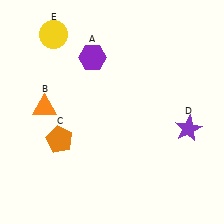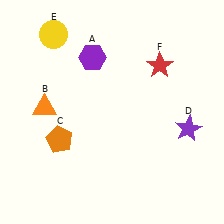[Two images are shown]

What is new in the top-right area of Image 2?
A red star (F) was added in the top-right area of Image 2.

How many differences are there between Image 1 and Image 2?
There is 1 difference between the two images.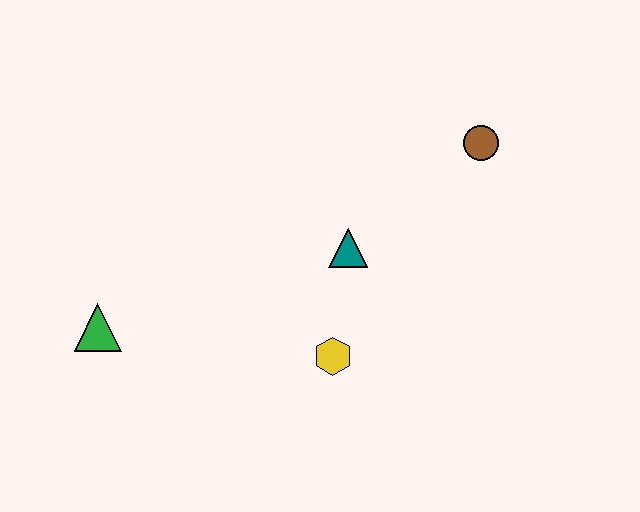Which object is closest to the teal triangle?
The yellow hexagon is closest to the teal triangle.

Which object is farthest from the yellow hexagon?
The brown circle is farthest from the yellow hexagon.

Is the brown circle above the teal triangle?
Yes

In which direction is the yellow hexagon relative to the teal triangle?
The yellow hexagon is below the teal triangle.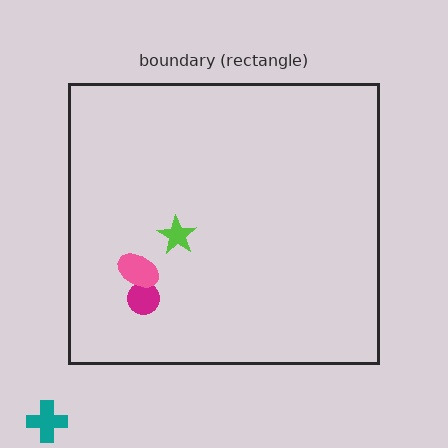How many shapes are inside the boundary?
3 inside, 1 outside.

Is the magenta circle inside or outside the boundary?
Inside.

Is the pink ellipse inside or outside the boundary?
Inside.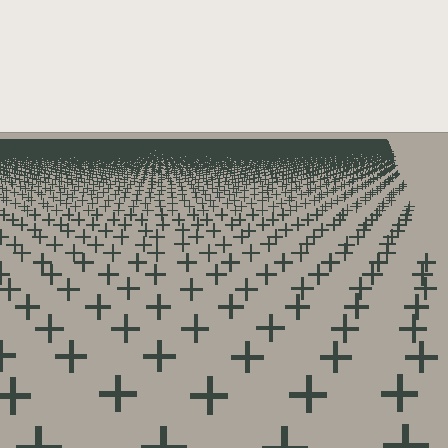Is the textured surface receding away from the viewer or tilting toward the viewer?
The surface is receding away from the viewer. Texture elements get smaller and denser toward the top.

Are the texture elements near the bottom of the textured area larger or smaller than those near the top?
Larger. Near the bottom, elements are closer to the viewer and appear at a bigger on-screen size.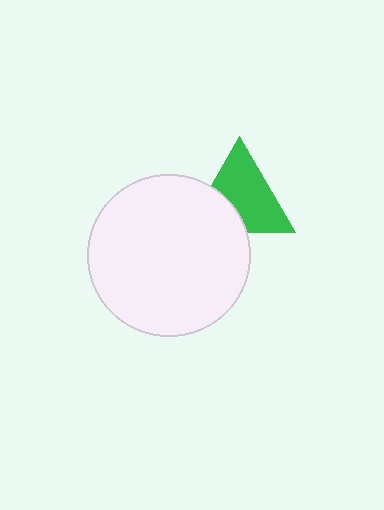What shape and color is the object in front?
The object in front is a white circle.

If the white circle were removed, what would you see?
You would see the complete green triangle.